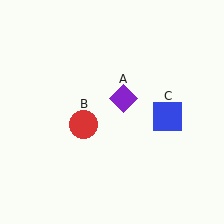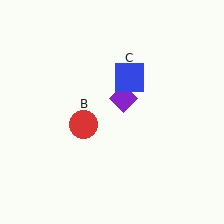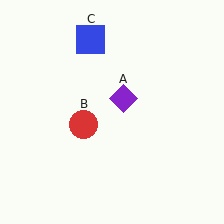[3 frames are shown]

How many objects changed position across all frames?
1 object changed position: blue square (object C).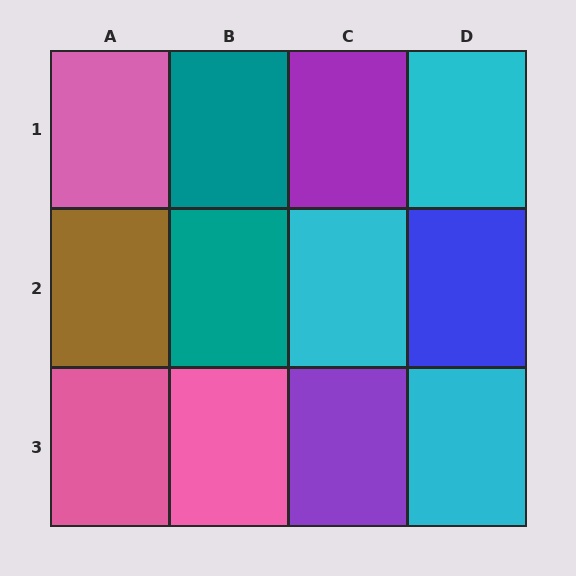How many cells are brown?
1 cell is brown.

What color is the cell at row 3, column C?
Purple.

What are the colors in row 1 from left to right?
Pink, teal, purple, cyan.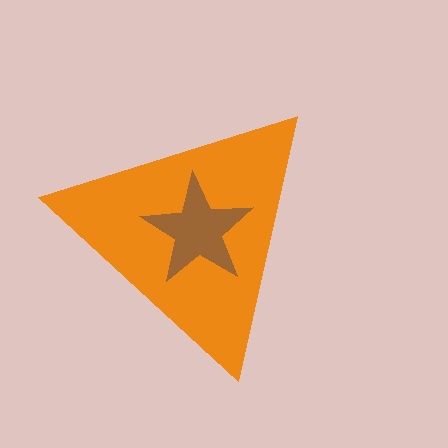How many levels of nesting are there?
2.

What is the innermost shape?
The brown star.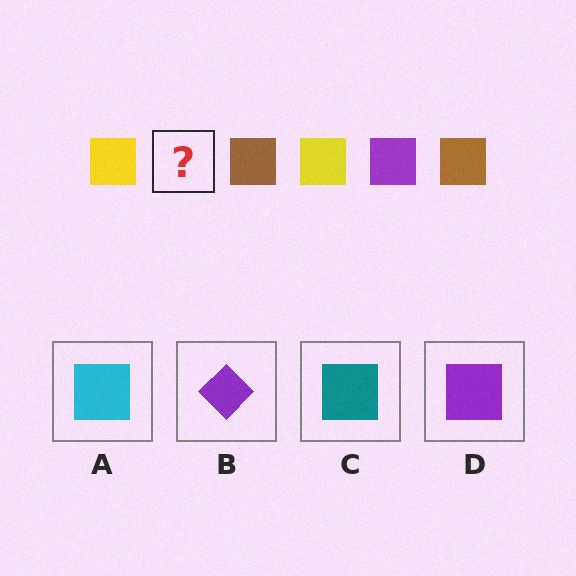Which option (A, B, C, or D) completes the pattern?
D.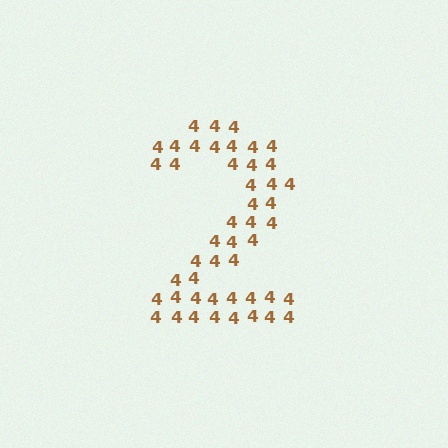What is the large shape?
The large shape is the digit 2.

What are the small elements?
The small elements are digit 4's.